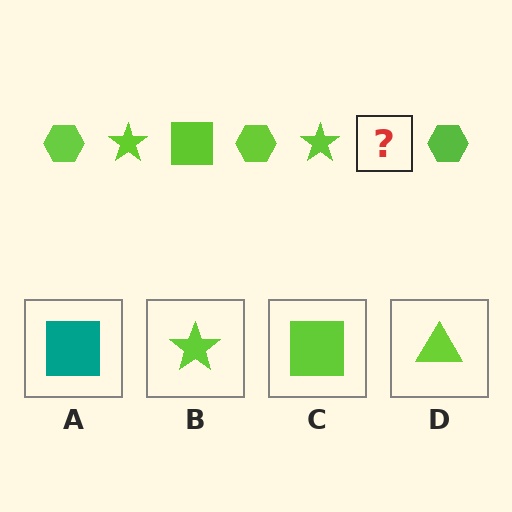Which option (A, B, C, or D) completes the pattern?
C.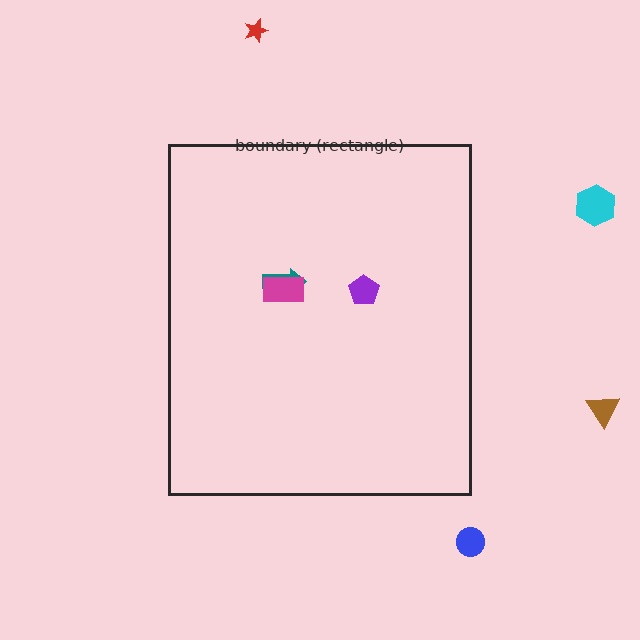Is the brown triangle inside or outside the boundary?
Outside.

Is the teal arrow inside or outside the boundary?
Inside.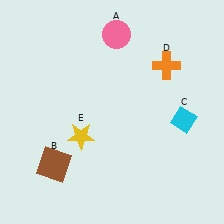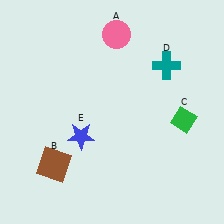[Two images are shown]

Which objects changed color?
C changed from cyan to green. D changed from orange to teal. E changed from yellow to blue.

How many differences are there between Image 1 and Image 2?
There are 3 differences between the two images.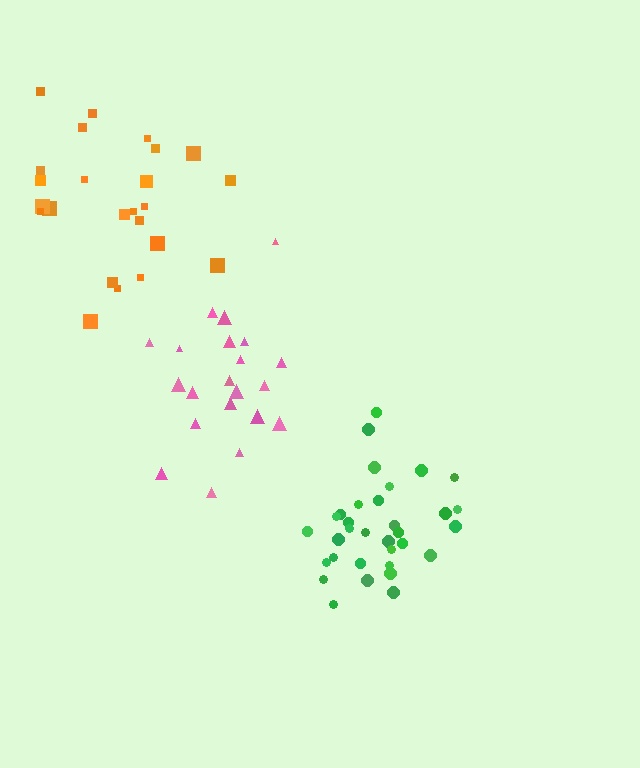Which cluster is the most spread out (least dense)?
Orange.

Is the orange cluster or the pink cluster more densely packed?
Pink.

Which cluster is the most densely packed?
Green.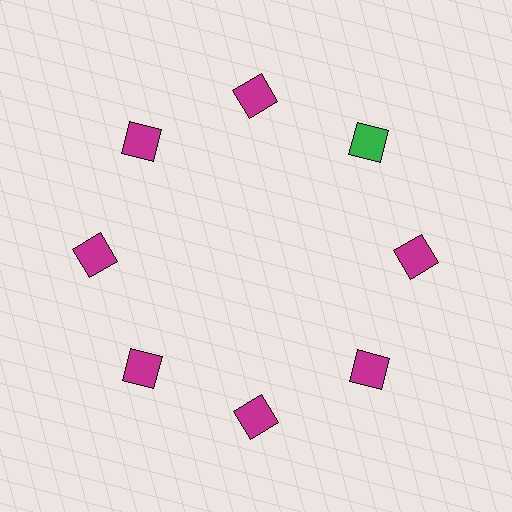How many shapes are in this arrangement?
There are 8 shapes arranged in a ring pattern.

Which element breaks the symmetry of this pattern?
The green square at roughly the 2 o'clock position breaks the symmetry. All other shapes are magenta squares.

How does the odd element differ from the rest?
It has a different color: green instead of magenta.